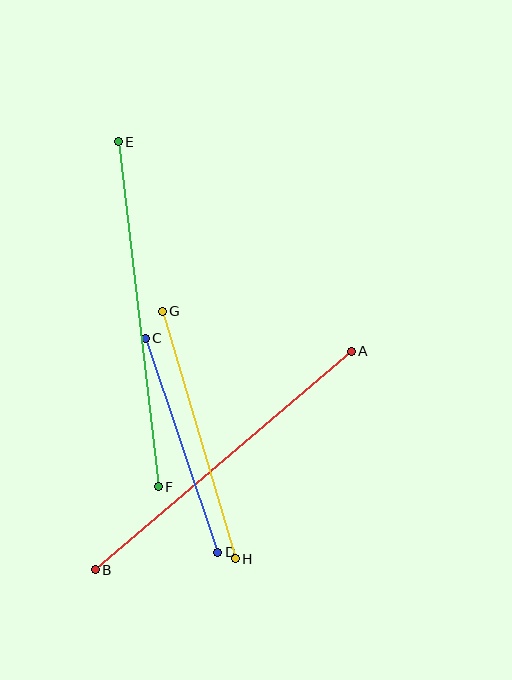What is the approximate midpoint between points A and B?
The midpoint is at approximately (223, 460) pixels.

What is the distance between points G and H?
The distance is approximately 258 pixels.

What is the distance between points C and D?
The distance is approximately 226 pixels.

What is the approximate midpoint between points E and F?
The midpoint is at approximately (138, 314) pixels.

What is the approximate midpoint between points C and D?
The midpoint is at approximately (181, 445) pixels.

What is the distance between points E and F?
The distance is approximately 348 pixels.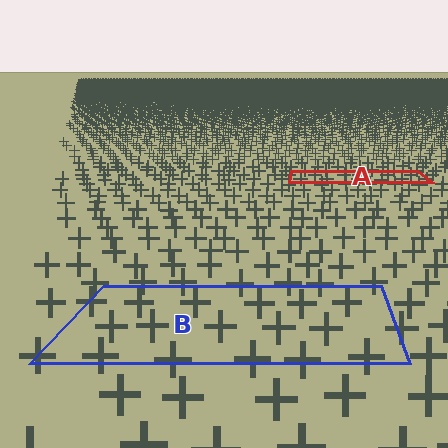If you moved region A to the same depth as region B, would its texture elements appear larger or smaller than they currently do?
They would appear larger. At a closer depth, the same texture elements are projected at a bigger on-screen size.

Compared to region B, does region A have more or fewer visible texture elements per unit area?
Region A has more texture elements per unit area — they are packed more densely because it is farther away.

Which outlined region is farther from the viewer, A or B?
Region A is farther from the viewer — the texture elements inside it appear smaller and more densely packed.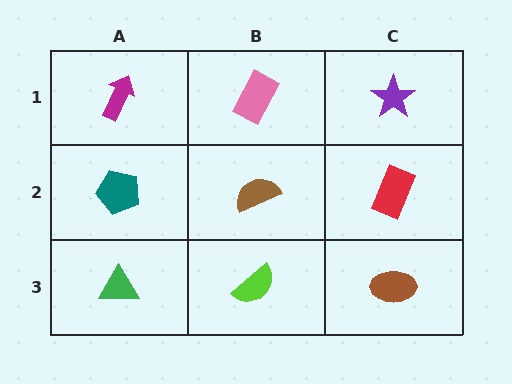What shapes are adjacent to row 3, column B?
A brown semicircle (row 2, column B), a green triangle (row 3, column A), a brown ellipse (row 3, column C).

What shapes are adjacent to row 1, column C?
A red rectangle (row 2, column C), a pink rectangle (row 1, column B).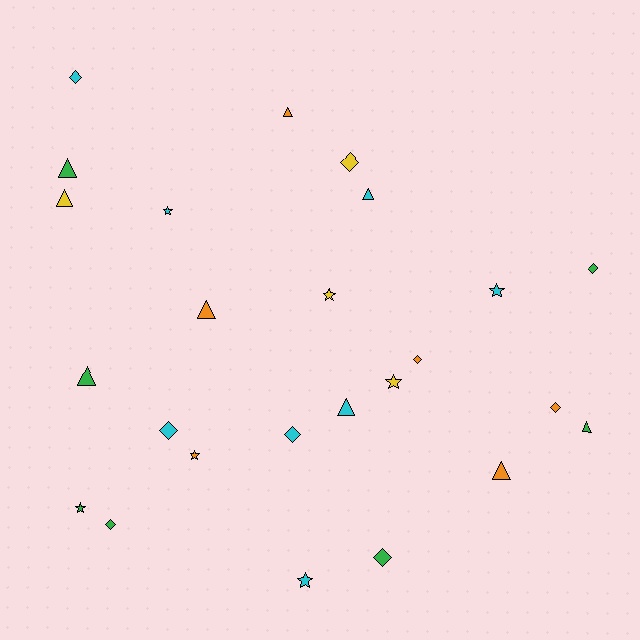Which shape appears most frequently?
Triangle, with 9 objects.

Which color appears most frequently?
Cyan, with 8 objects.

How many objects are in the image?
There are 25 objects.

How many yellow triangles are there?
There is 1 yellow triangle.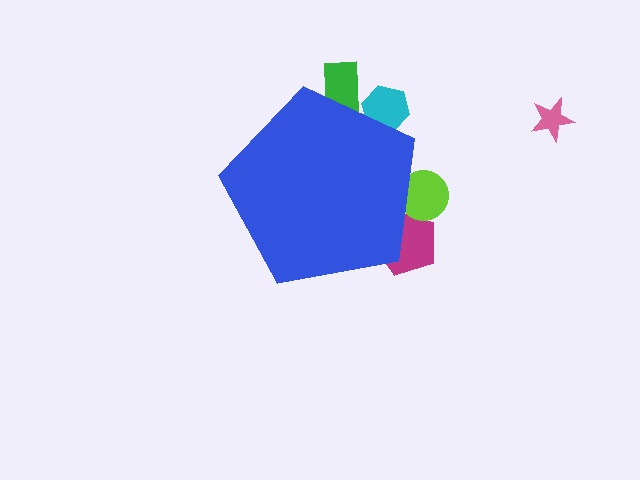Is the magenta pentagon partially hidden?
Yes, the magenta pentagon is partially hidden behind the blue pentagon.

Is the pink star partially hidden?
No, the pink star is fully visible.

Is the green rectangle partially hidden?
Yes, the green rectangle is partially hidden behind the blue pentagon.